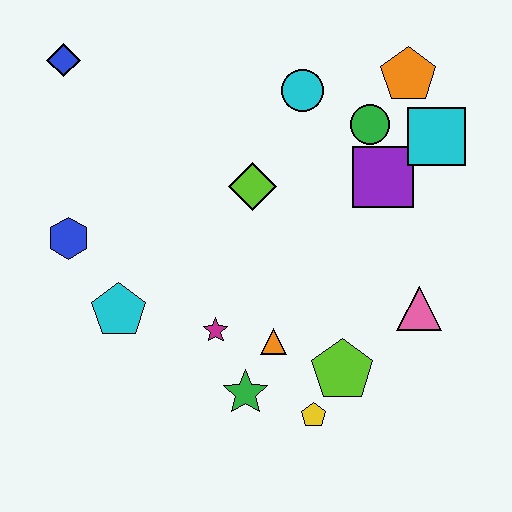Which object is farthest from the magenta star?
The orange pentagon is farthest from the magenta star.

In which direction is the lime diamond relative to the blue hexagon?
The lime diamond is to the right of the blue hexagon.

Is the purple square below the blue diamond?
Yes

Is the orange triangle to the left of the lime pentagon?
Yes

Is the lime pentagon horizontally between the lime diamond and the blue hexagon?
No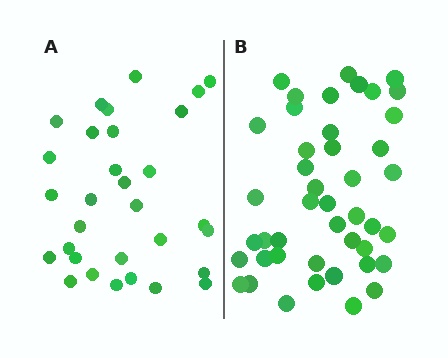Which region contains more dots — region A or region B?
Region B (the right region) has more dots.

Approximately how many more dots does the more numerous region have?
Region B has approximately 15 more dots than region A.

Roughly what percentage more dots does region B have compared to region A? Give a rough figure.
About 40% more.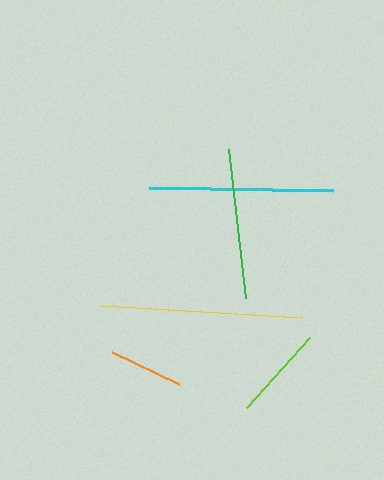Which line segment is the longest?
The yellow line is the longest at approximately 201 pixels.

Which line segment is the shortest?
The orange line is the shortest at approximately 74 pixels.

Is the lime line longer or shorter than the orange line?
The lime line is longer than the orange line.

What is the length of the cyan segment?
The cyan segment is approximately 184 pixels long.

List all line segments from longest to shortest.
From longest to shortest: yellow, cyan, green, lime, orange.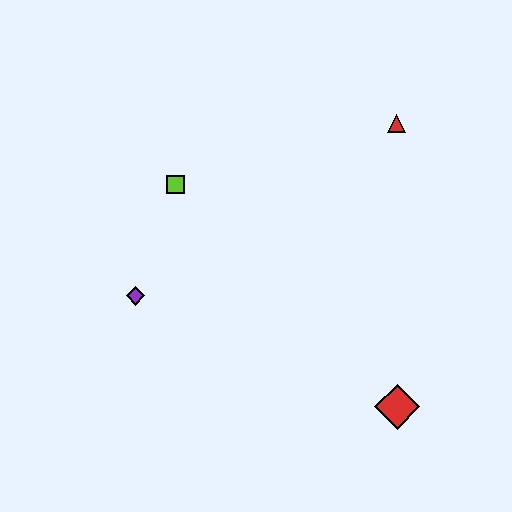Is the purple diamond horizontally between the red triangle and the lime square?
No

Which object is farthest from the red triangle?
The purple diamond is farthest from the red triangle.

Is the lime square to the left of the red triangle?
Yes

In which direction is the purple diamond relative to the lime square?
The purple diamond is below the lime square.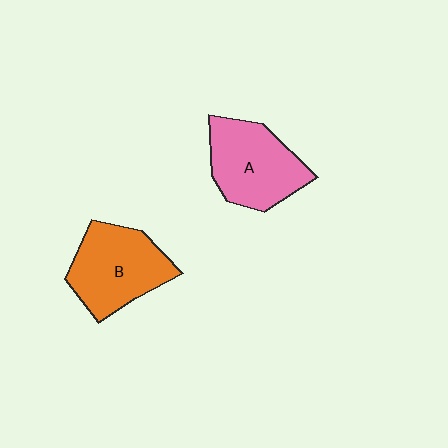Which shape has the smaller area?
Shape A (pink).